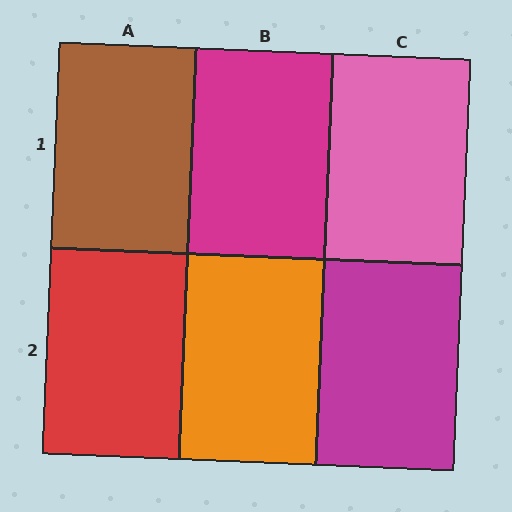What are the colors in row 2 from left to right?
Red, orange, magenta.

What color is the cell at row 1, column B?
Magenta.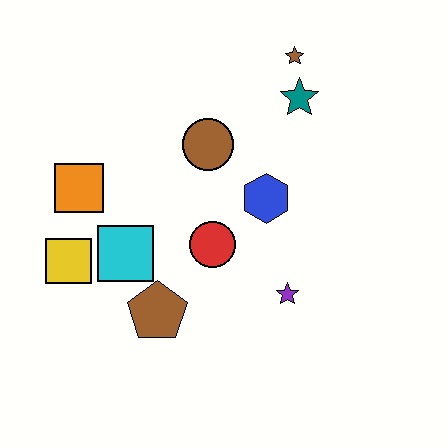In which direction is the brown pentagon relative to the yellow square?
The brown pentagon is to the right of the yellow square.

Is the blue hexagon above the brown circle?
No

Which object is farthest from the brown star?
The yellow square is farthest from the brown star.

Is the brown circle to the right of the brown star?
No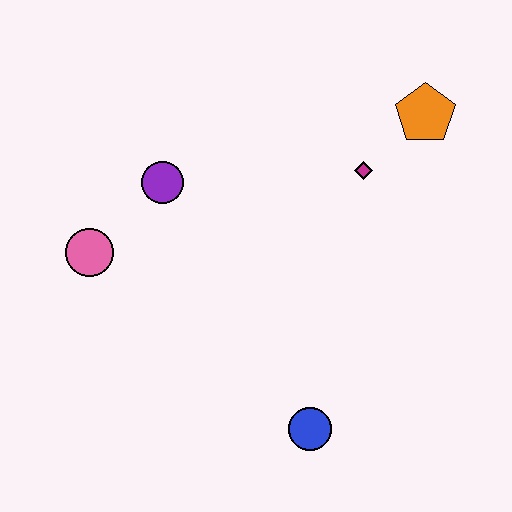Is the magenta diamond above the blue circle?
Yes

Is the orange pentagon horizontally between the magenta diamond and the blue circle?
No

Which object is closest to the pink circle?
The purple circle is closest to the pink circle.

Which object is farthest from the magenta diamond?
The pink circle is farthest from the magenta diamond.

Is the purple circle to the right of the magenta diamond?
No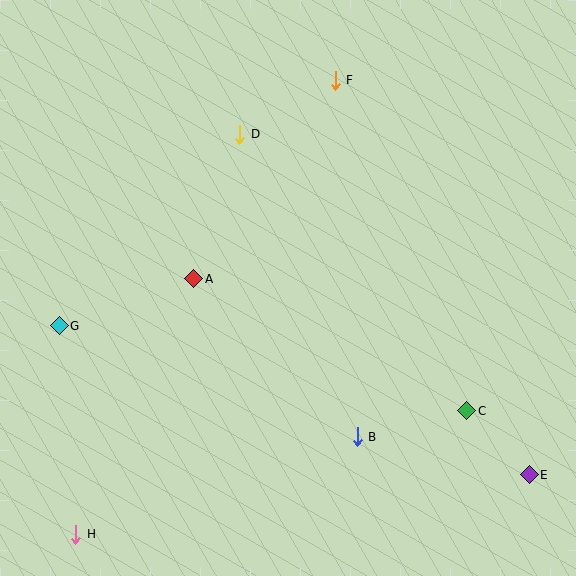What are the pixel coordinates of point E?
Point E is at (529, 475).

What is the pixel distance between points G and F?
The distance between G and F is 369 pixels.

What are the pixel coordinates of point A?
Point A is at (194, 279).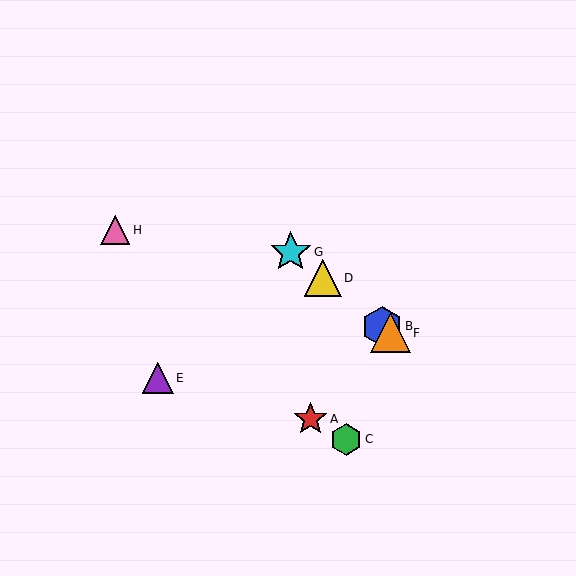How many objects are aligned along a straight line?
4 objects (B, D, F, G) are aligned along a straight line.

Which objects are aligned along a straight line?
Objects B, D, F, G are aligned along a straight line.